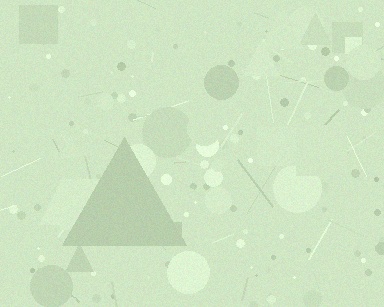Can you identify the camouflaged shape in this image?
The camouflaged shape is a triangle.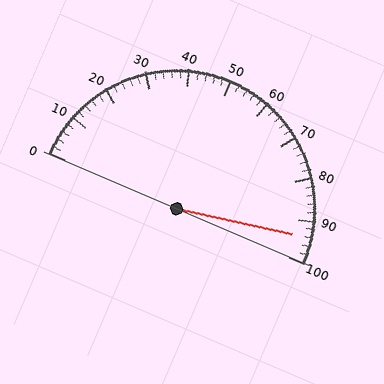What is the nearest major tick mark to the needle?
The nearest major tick mark is 90.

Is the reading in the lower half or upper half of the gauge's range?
The reading is in the upper half of the range (0 to 100).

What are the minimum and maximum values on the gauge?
The gauge ranges from 0 to 100.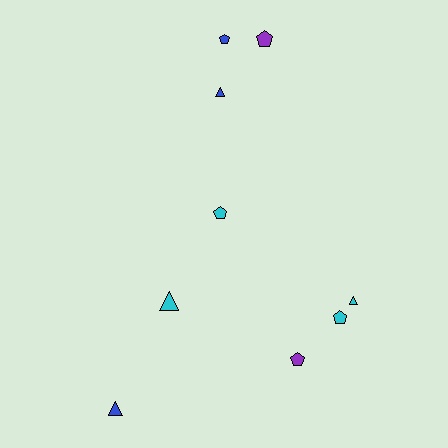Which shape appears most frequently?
Pentagon, with 5 objects.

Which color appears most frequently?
Cyan, with 4 objects.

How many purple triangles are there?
There are no purple triangles.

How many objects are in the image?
There are 9 objects.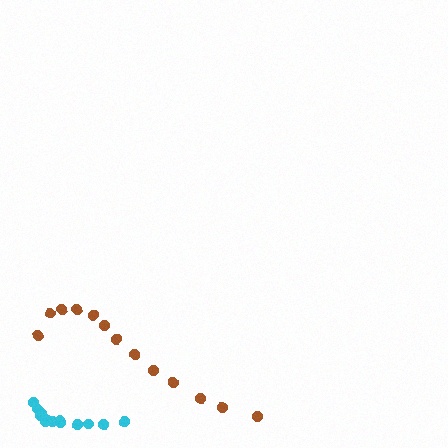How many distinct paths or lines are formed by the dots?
There are 2 distinct paths.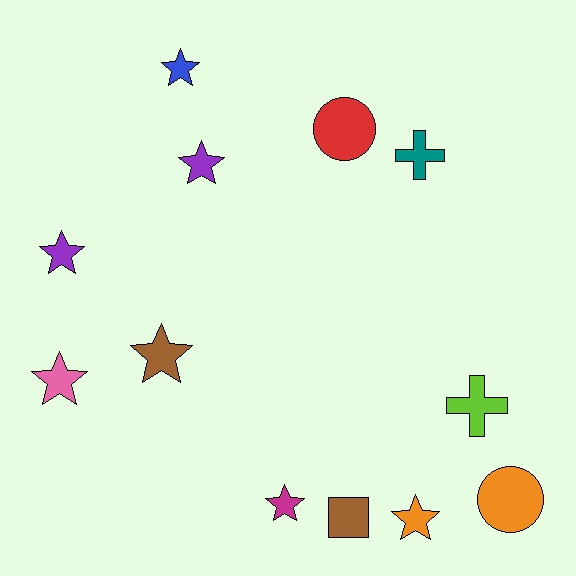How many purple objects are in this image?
There are 2 purple objects.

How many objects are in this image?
There are 12 objects.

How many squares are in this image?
There is 1 square.